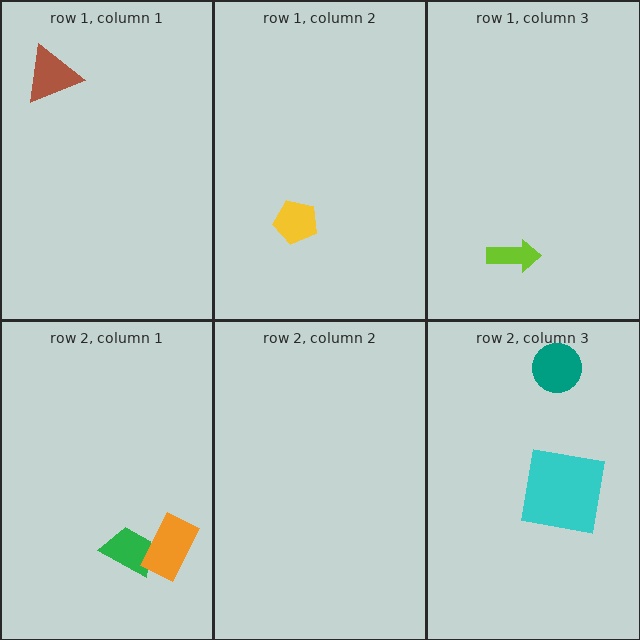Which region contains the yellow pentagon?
The row 1, column 2 region.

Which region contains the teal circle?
The row 2, column 3 region.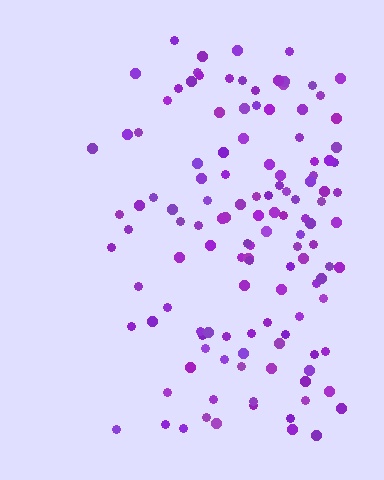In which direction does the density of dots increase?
From left to right, with the right side densest.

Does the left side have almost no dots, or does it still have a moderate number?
Still a moderate number, just noticeably fewer than the right.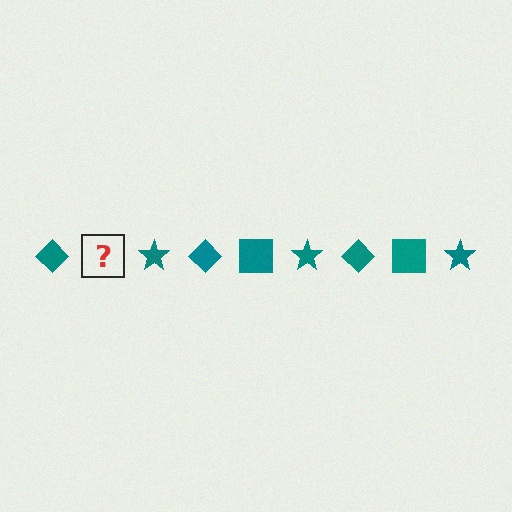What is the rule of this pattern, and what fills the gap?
The rule is that the pattern cycles through diamond, square, star shapes in teal. The gap should be filled with a teal square.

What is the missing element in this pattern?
The missing element is a teal square.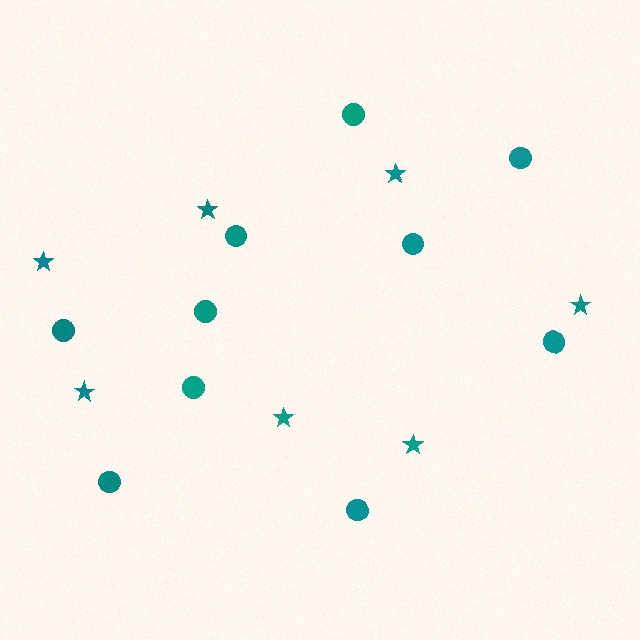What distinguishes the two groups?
There are 2 groups: one group of circles (10) and one group of stars (7).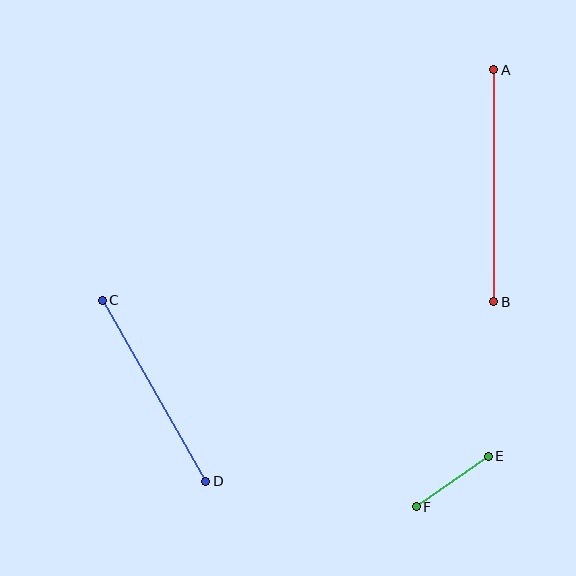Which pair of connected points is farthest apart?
Points A and B are farthest apart.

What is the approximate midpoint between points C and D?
The midpoint is at approximately (154, 391) pixels.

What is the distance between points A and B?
The distance is approximately 232 pixels.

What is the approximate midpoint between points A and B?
The midpoint is at approximately (494, 186) pixels.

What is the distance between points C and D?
The distance is approximately 208 pixels.